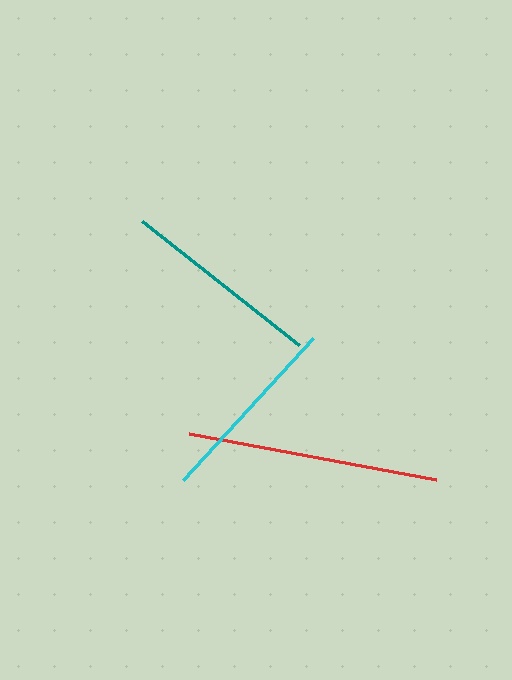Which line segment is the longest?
The red line is the longest at approximately 252 pixels.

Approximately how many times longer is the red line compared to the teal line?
The red line is approximately 1.3 times the length of the teal line.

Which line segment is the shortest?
The cyan line is the shortest at approximately 193 pixels.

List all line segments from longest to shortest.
From longest to shortest: red, teal, cyan.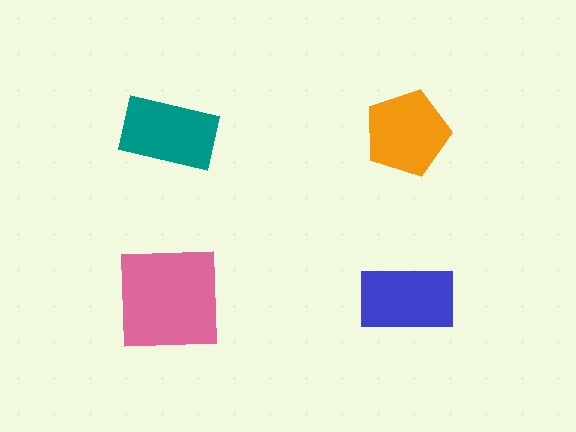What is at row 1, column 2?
An orange pentagon.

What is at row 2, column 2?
A blue rectangle.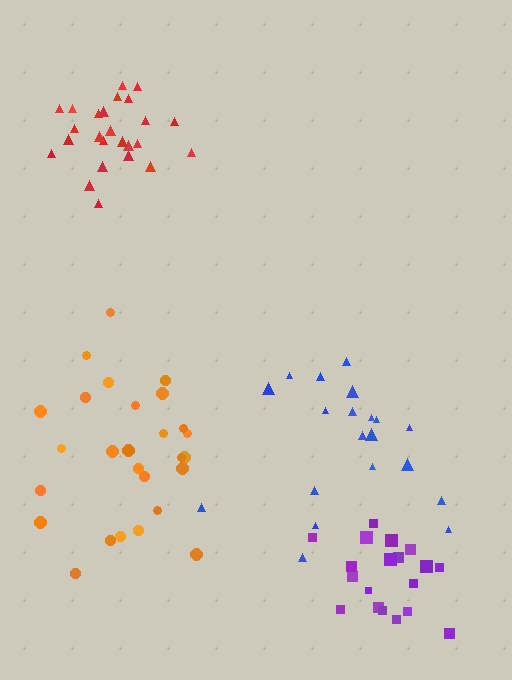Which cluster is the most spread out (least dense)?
Orange.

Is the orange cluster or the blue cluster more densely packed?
Blue.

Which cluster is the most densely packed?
Red.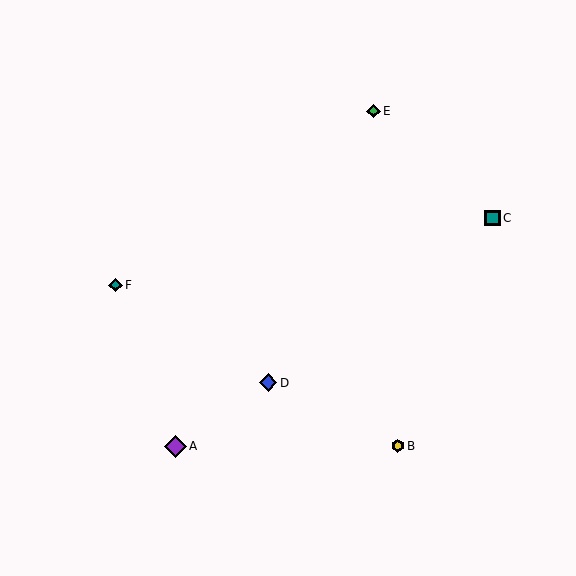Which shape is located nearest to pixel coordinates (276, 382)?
The blue diamond (labeled D) at (268, 383) is nearest to that location.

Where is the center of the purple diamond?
The center of the purple diamond is at (175, 446).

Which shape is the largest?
The purple diamond (labeled A) is the largest.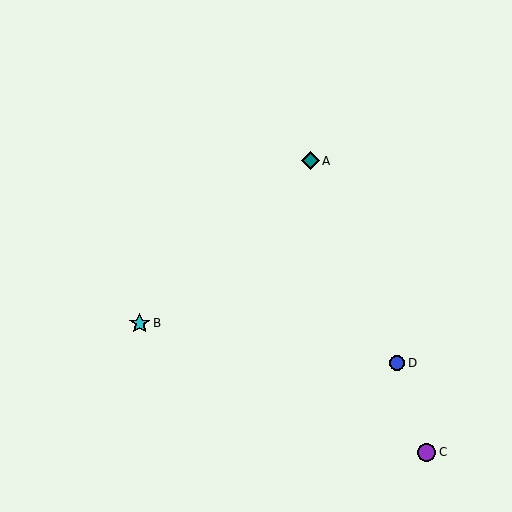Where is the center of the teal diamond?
The center of the teal diamond is at (310, 161).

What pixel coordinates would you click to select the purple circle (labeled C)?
Click at (427, 452) to select the purple circle C.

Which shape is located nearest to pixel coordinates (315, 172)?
The teal diamond (labeled A) at (310, 161) is nearest to that location.